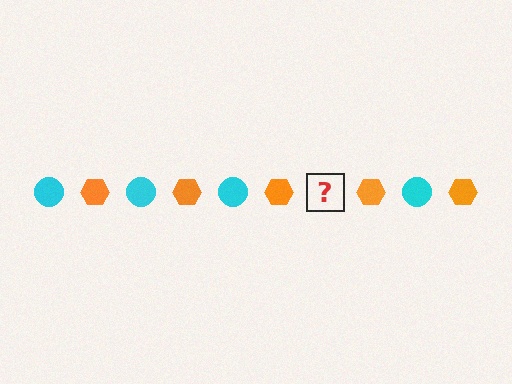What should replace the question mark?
The question mark should be replaced with a cyan circle.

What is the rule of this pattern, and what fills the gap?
The rule is that the pattern alternates between cyan circle and orange hexagon. The gap should be filled with a cyan circle.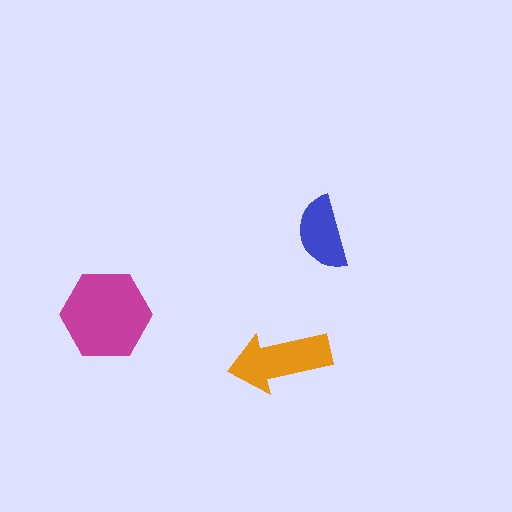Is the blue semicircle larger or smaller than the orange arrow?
Smaller.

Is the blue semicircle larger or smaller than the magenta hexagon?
Smaller.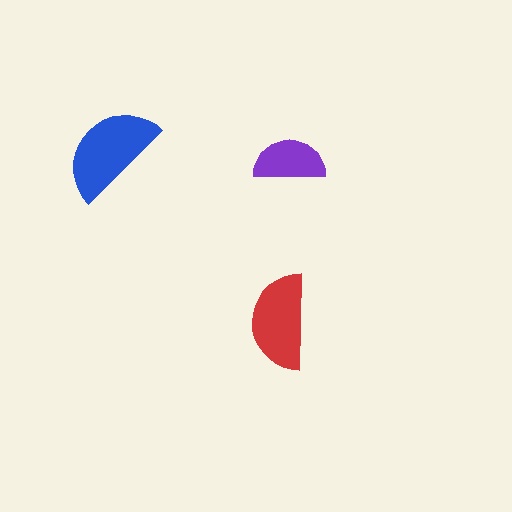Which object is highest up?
The blue semicircle is topmost.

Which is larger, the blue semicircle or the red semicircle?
The blue one.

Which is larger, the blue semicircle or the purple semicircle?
The blue one.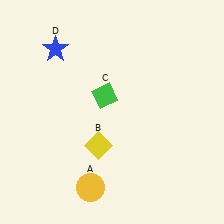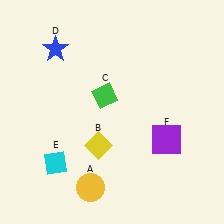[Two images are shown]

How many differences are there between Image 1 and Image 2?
There are 2 differences between the two images.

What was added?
A cyan diamond (E), a purple square (F) were added in Image 2.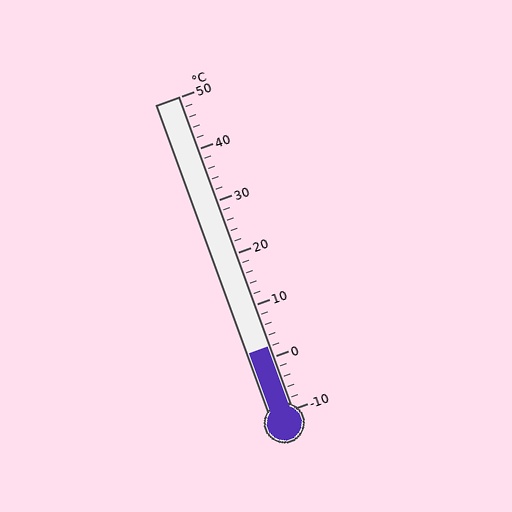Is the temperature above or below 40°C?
The temperature is below 40°C.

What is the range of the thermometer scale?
The thermometer scale ranges from -10°C to 50°C.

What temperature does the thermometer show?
The thermometer shows approximately 2°C.